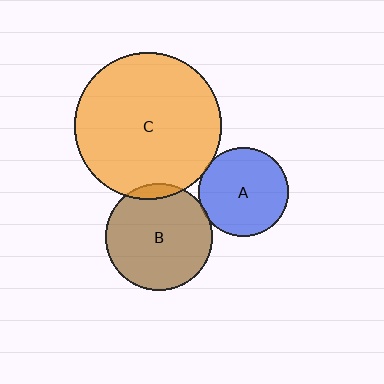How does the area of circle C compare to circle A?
Approximately 2.7 times.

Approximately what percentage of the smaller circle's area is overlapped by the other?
Approximately 5%.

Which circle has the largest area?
Circle C (orange).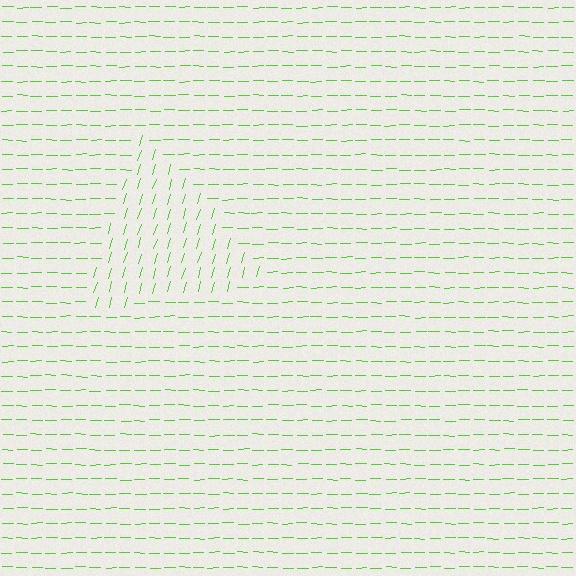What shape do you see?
I see a triangle.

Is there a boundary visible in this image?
Yes, there is a texture boundary formed by a change in line orientation.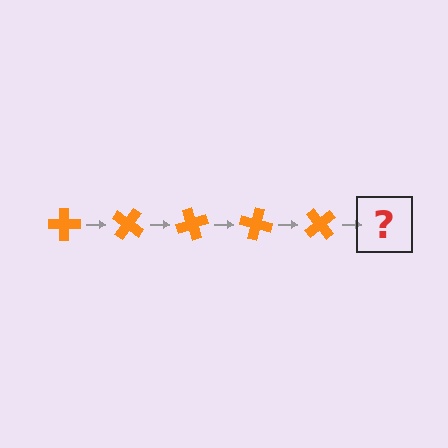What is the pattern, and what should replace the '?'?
The pattern is that the cross rotates 35 degrees each step. The '?' should be an orange cross rotated 175 degrees.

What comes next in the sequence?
The next element should be an orange cross rotated 175 degrees.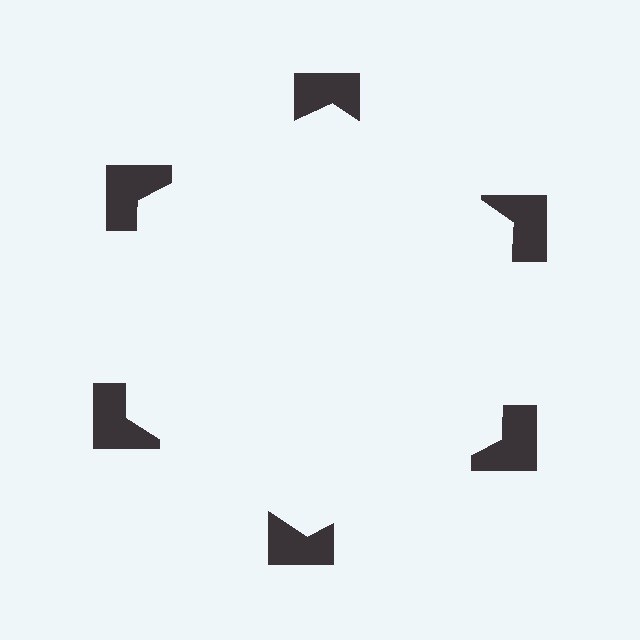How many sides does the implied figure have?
6 sides.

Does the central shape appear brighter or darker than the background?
It typically appears slightly brighter than the background, even though no actual brightness change is drawn.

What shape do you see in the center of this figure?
An illusory hexagon — its edges are inferred from the aligned wedge cuts in the notched squares, not physically drawn.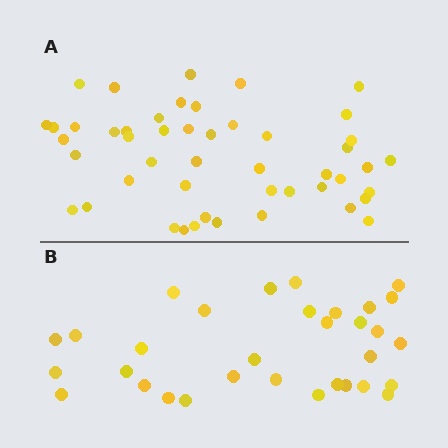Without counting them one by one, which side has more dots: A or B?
Region A (the top region) has more dots.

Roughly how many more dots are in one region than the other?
Region A has approximately 15 more dots than region B.